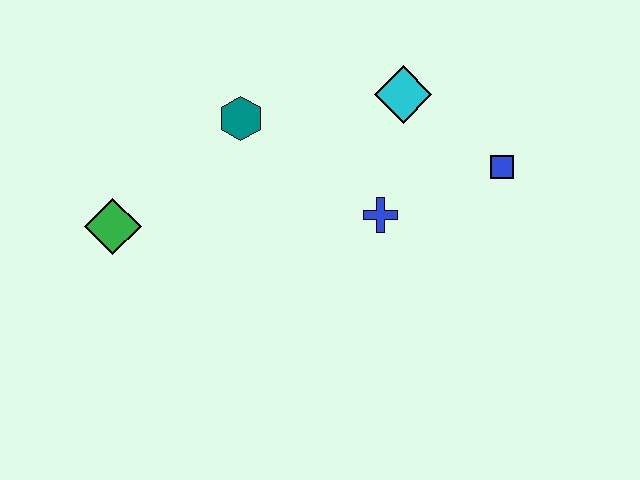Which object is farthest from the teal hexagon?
The blue square is farthest from the teal hexagon.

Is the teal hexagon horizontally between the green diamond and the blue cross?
Yes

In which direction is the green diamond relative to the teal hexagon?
The green diamond is to the left of the teal hexagon.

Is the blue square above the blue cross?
Yes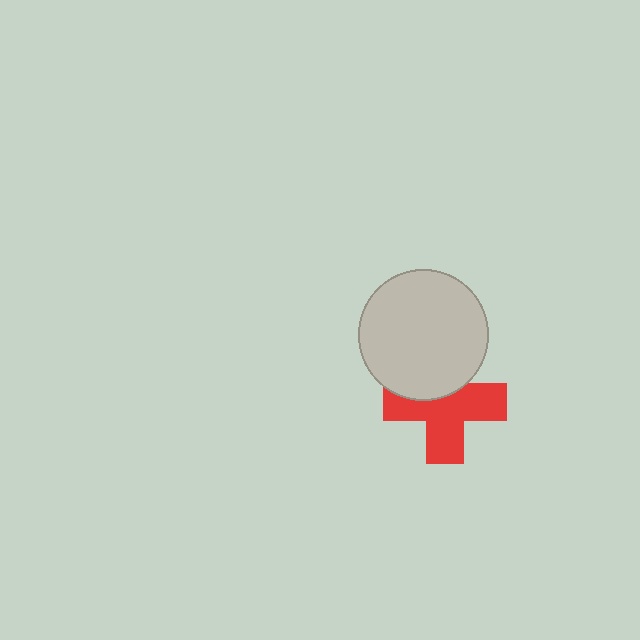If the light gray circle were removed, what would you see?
You would see the complete red cross.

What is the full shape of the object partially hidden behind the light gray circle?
The partially hidden object is a red cross.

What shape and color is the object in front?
The object in front is a light gray circle.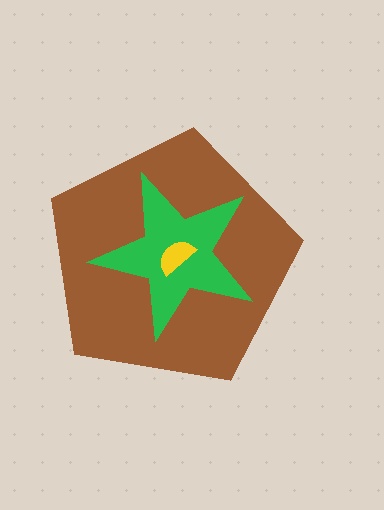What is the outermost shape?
The brown pentagon.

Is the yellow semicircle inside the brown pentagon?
Yes.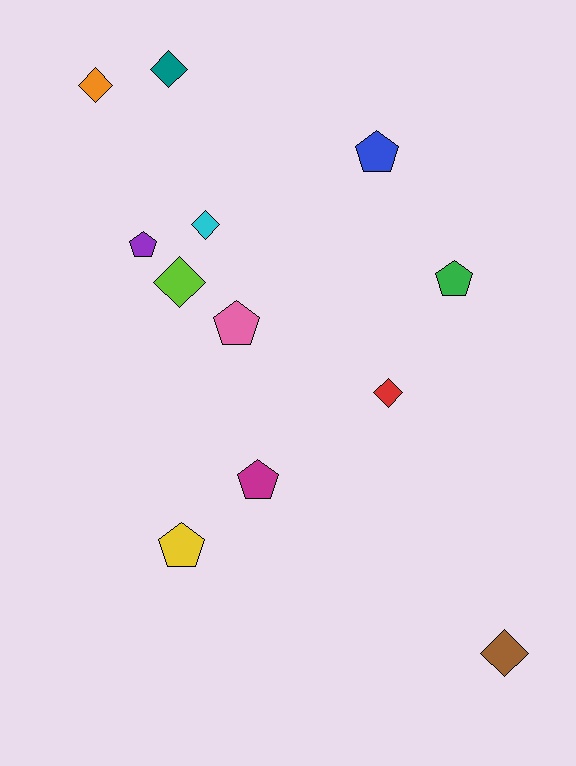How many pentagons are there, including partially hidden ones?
There are 6 pentagons.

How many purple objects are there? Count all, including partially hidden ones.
There is 1 purple object.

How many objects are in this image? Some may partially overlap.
There are 12 objects.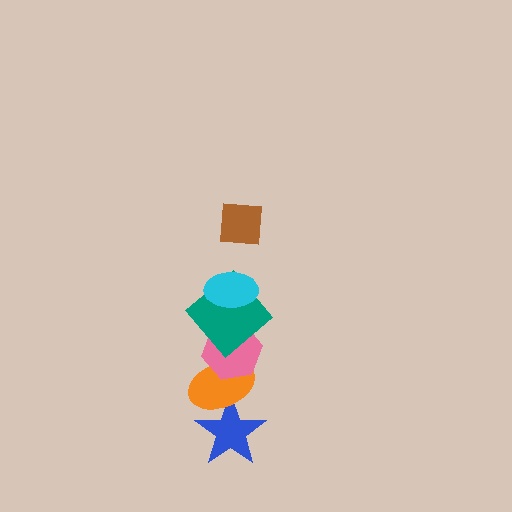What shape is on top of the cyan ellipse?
The brown square is on top of the cyan ellipse.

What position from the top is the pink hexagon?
The pink hexagon is 4th from the top.